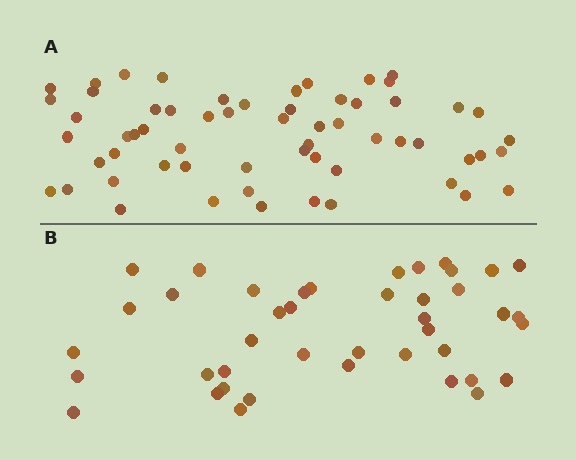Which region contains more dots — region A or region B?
Region A (the top region) has more dots.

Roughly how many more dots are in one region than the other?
Region A has approximately 20 more dots than region B.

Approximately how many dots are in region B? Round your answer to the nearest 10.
About 40 dots. (The exact count is 42, which rounds to 40.)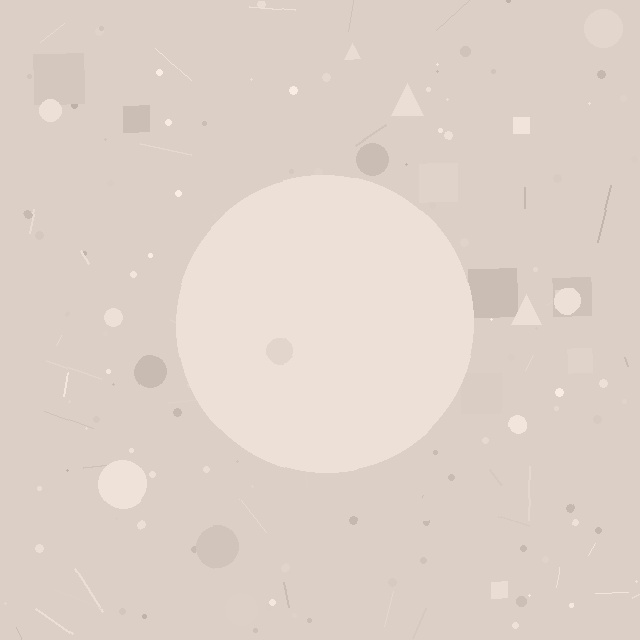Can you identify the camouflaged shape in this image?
The camouflaged shape is a circle.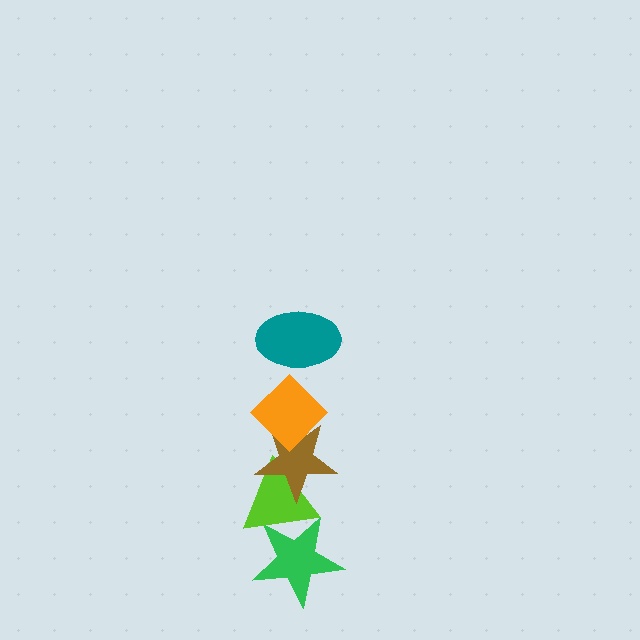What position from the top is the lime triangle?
The lime triangle is 4th from the top.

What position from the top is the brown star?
The brown star is 3rd from the top.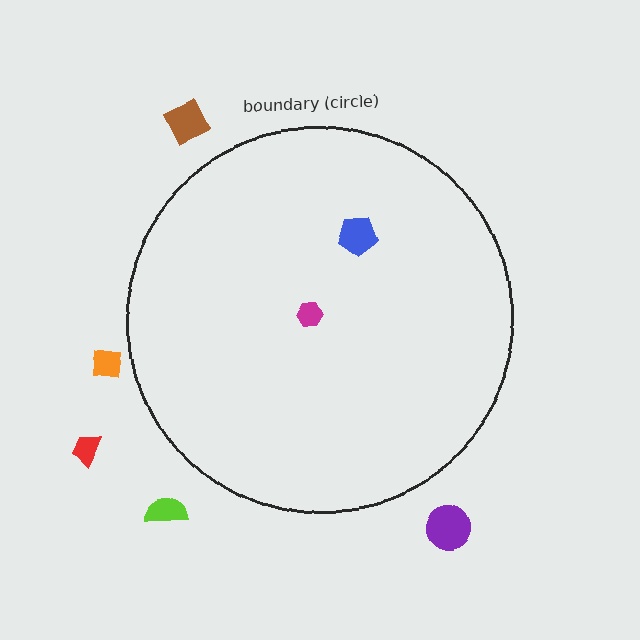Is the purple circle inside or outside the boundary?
Outside.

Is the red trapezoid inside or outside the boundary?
Outside.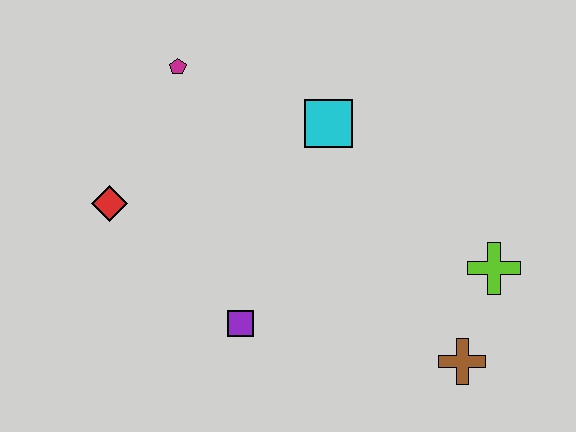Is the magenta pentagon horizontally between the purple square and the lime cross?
No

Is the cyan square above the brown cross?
Yes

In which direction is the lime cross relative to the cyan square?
The lime cross is to the right of the cyan square.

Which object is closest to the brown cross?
The lime cross is closest to the brown cross.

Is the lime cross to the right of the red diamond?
Yes